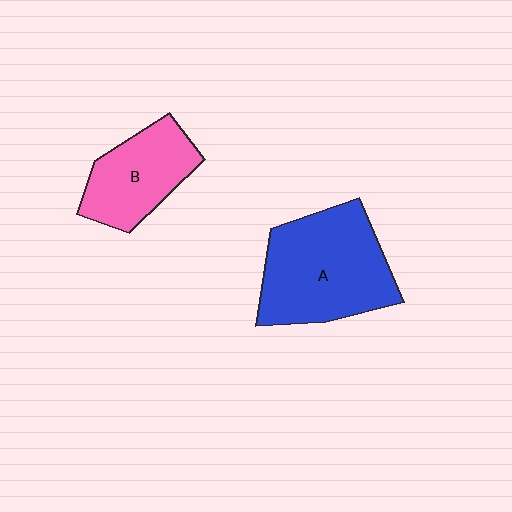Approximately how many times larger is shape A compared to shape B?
Approximately 1.6 times.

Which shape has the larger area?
Shape A (blue).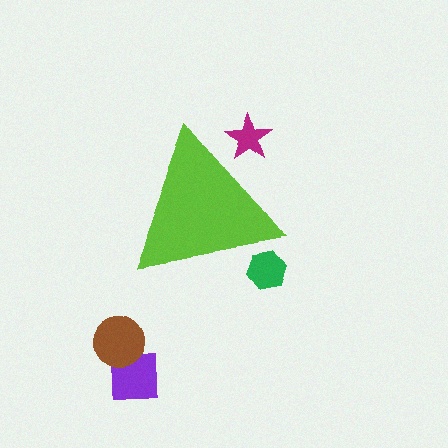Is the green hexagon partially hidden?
Yes, the green hexagon is partially hidden behind the lime triangle.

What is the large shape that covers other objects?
A lime triangle.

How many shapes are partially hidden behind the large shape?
2 shapes are partially hidden.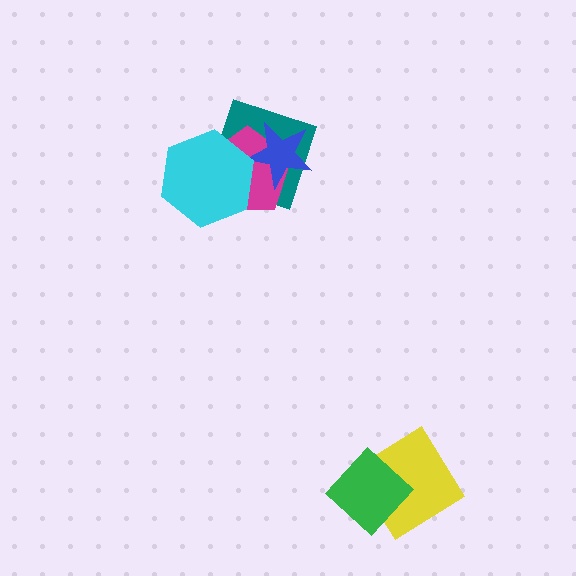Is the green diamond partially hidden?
No, no other shape covers it.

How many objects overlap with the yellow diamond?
1 object overlaps with the yellow diamond.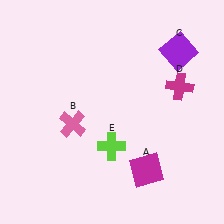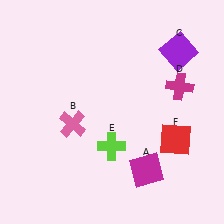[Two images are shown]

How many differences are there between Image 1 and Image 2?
There is 1 difference between the two images.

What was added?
A red square (F) was added in Image 2.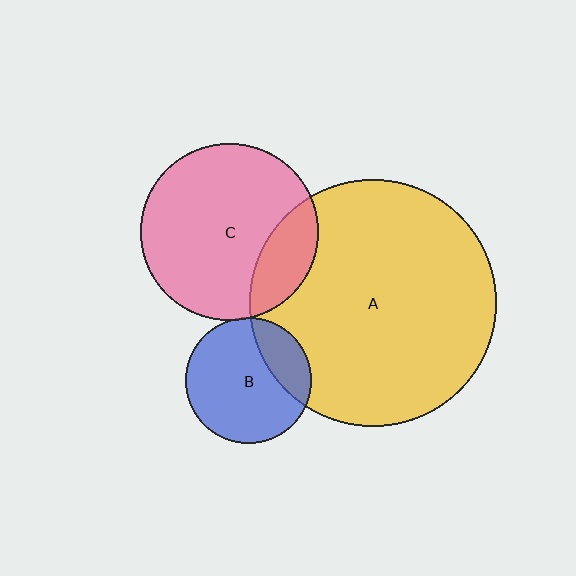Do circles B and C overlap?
Yes.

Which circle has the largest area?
Circle A (yellow).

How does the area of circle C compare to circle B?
Approximately 2.0 times.